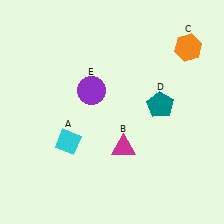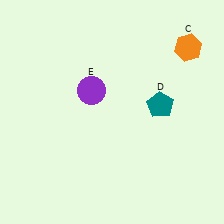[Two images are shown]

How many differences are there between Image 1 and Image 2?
There are 2 differences between the two images.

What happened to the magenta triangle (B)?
The magenta triangle (B) was removed in Image 2. It was in the bottom-right area of Image 1.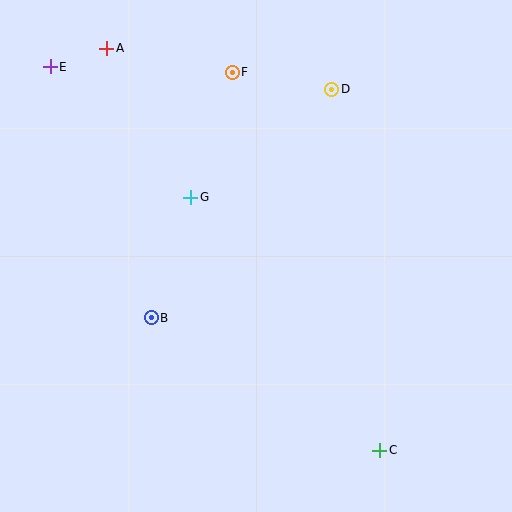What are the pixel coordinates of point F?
Point F is at (232, 72).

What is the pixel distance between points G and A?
The distance between G and A is 171 pixels.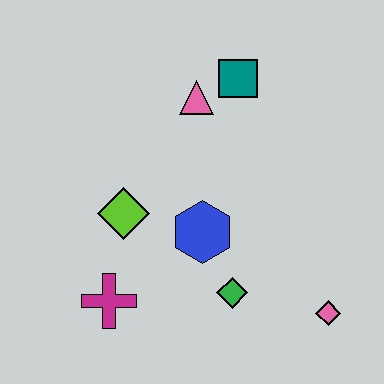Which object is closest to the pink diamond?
The green diamond is closest to the pink diamond.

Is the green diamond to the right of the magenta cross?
Yes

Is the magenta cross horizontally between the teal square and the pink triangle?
No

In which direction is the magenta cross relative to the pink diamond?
The magenta cross is to the left of the pink diamond.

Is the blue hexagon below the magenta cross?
No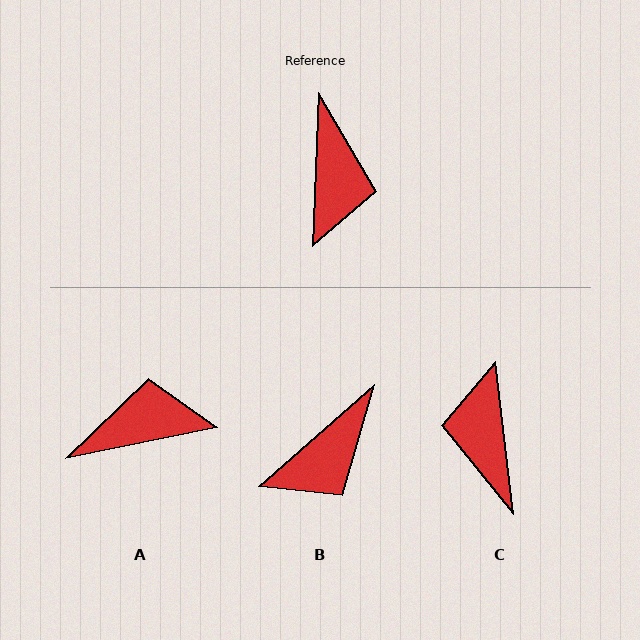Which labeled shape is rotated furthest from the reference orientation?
C, about 171 degrees away.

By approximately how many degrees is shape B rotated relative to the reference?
Approximately 47 degrees clockwise.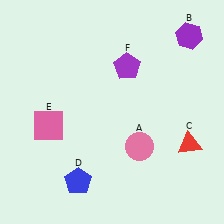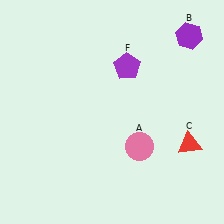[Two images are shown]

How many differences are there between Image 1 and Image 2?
There are 2 differences between the two images.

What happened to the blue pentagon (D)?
The blue pentagon (D) was removed in Image 2. It was in the bottom-left area of Image 1.